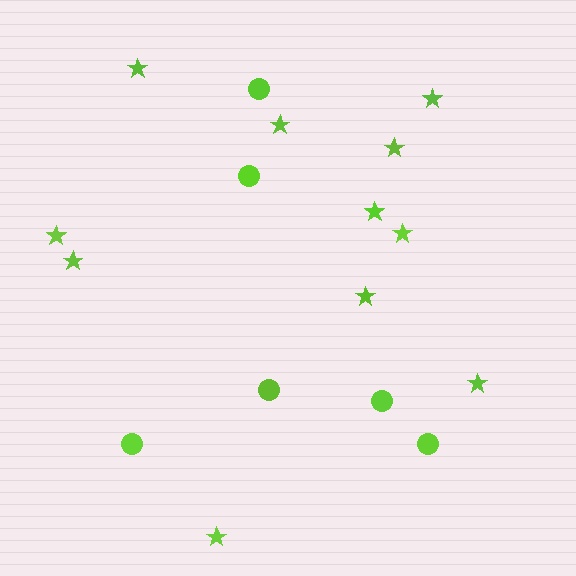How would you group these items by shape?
There are 2 groups: one group of circles (6) and one group of stars (11).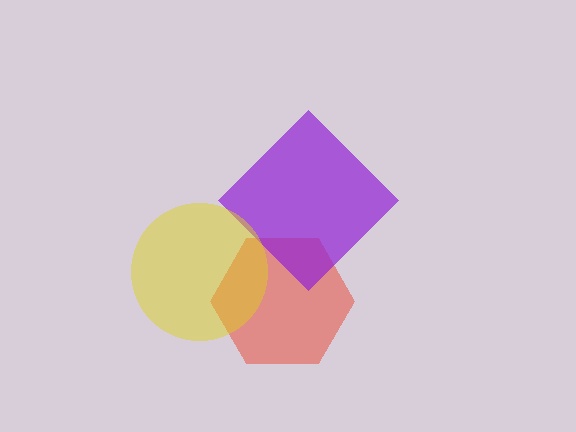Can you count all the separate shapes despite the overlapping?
Yes, there are 3 separate shapes.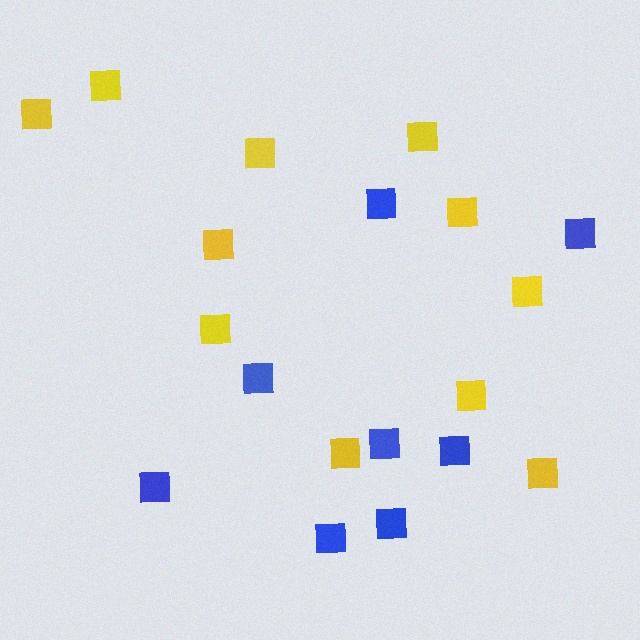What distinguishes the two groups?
There are 2 groups: one group of yellow squares (11) and one group of blue squares (8).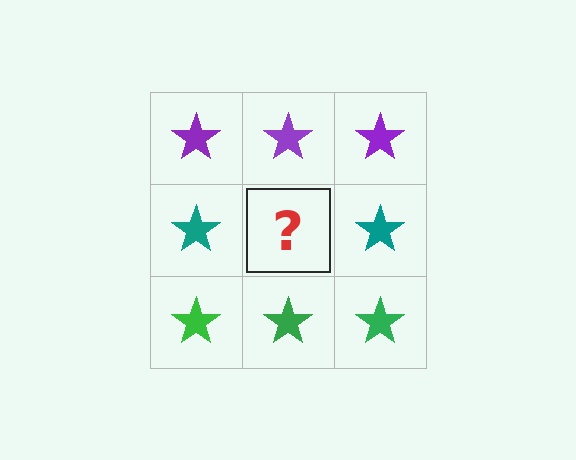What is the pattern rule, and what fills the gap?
The rule is that each row has a consistent color. The gap should be filled with a teal star.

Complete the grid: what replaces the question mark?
The question mark should be replaced with a teal star.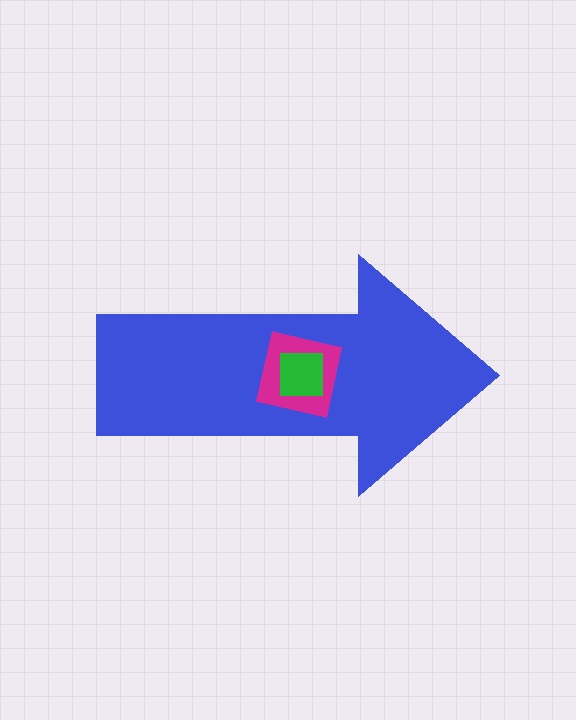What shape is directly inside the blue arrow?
The magenta square.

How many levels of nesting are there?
3.